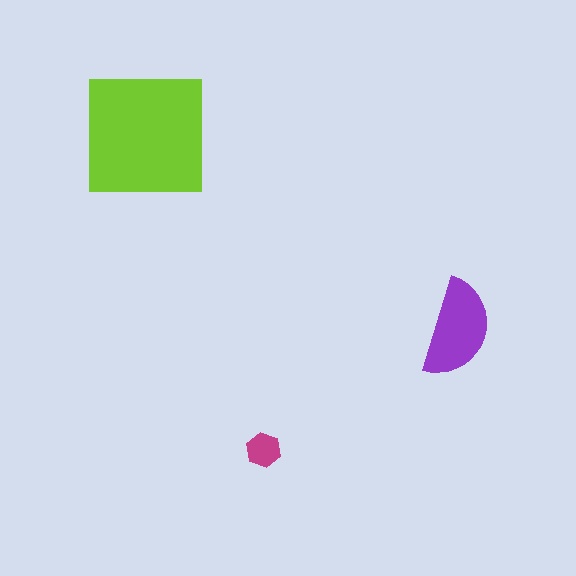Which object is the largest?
The lime square.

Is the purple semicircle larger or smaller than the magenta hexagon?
Larger.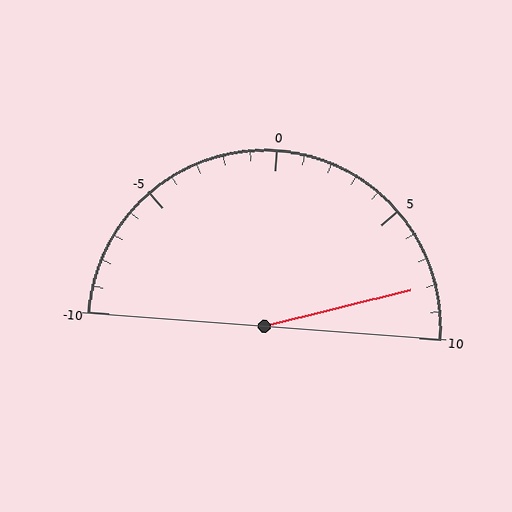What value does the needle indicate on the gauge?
The needle indicates approximately 8.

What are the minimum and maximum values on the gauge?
The gauge ranges from -10 to 10.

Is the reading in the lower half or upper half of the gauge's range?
The reading is in the upper half of the range (-10 to 10).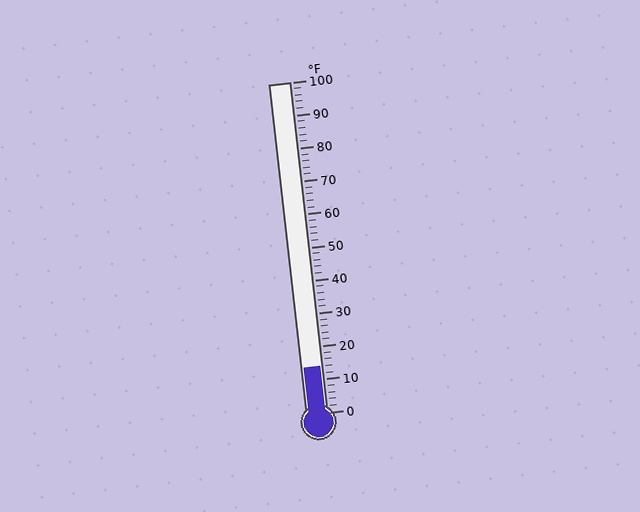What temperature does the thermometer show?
The thermometer shows approximately 14°F.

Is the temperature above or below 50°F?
The temperature is below 50°F.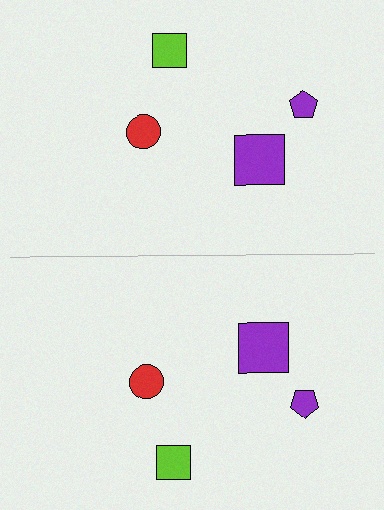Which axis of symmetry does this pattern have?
The pattern has a horizontal axis of symmetry running through the center of the image.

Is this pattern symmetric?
Yes, this pattern has bilateral (reflection) symmetry.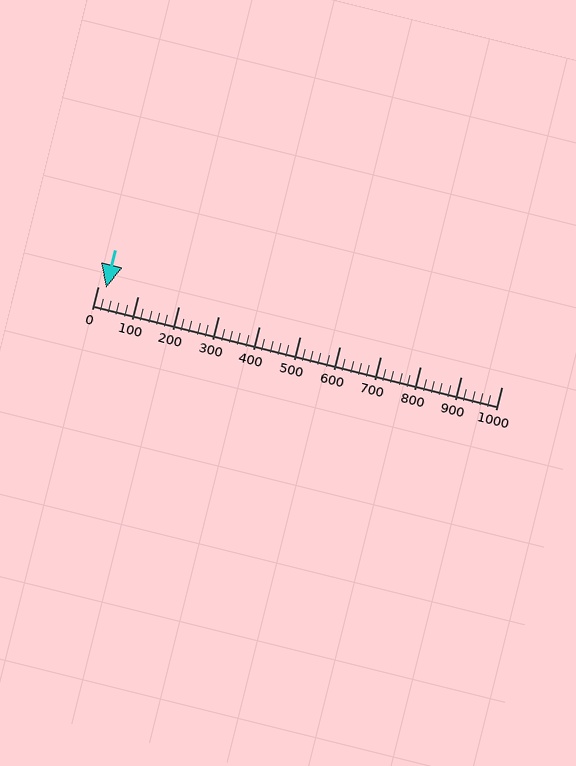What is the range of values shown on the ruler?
The ruler shows values from 0 to 1000.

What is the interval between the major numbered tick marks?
The major tick marks are spaced 100 units apart.